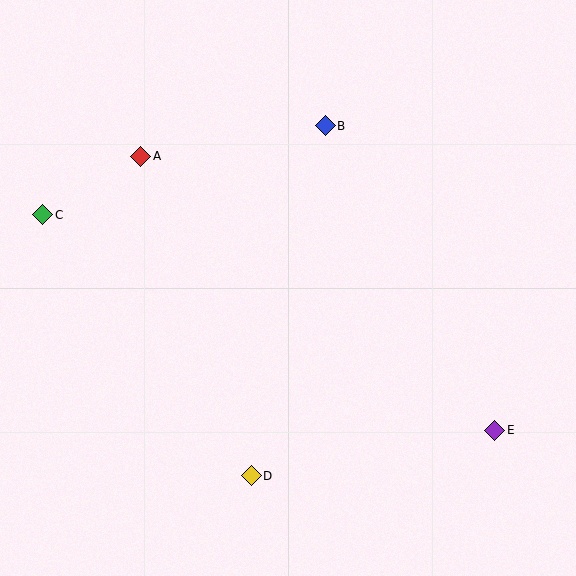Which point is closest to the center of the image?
Point B at (325, 126) is closest to the center.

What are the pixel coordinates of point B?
Point B is at (325, 126).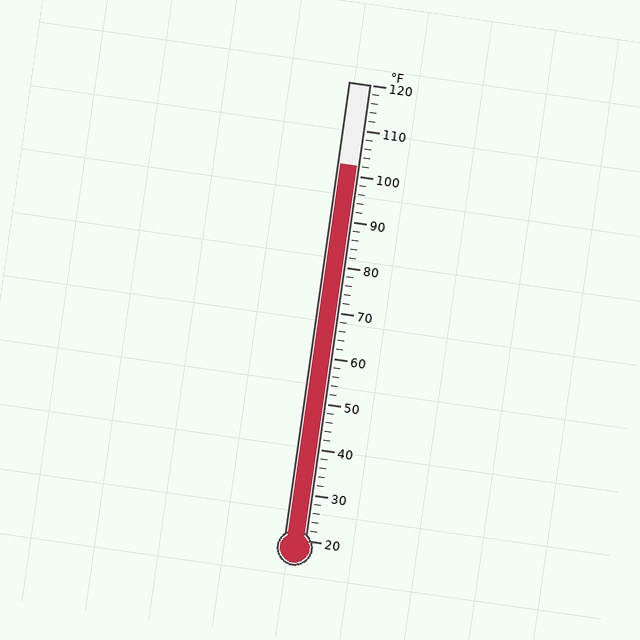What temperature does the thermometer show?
The thermometer shows approximately 102°F.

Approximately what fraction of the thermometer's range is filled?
The thermometer is filled to approximately 80% of its range.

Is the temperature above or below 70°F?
The temperature is above 70°F.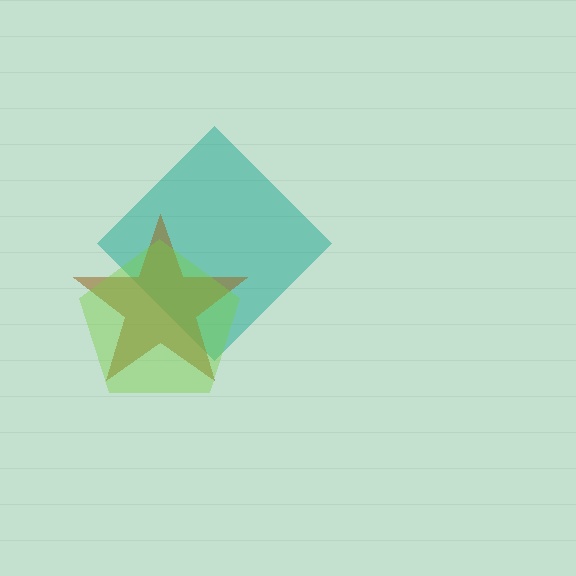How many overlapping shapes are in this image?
There are 3 overlapping shapes in the image.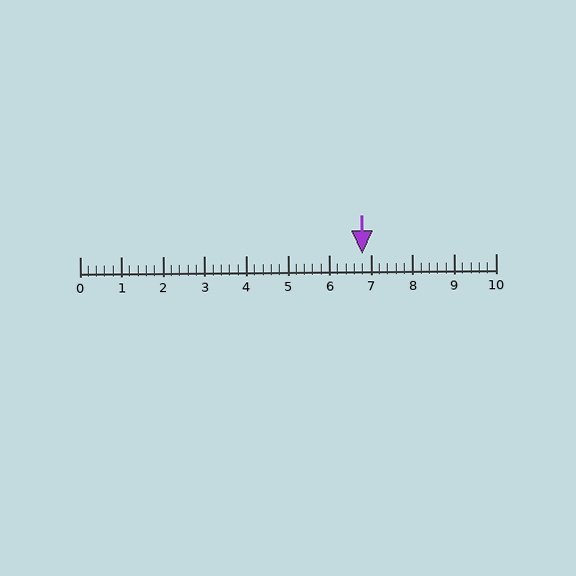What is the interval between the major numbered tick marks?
The major tick marks are spaced 1 units apart.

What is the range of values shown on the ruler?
The ruler shows values from 0 to 10.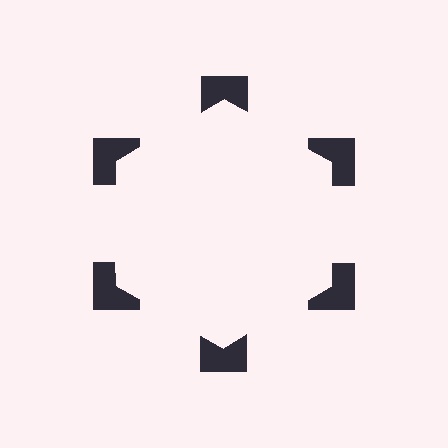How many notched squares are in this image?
There are 6 — one at each vertex of the illusory hexagon.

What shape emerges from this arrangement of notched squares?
An illusory hexagon — its edges are inferred from the aligned wedge cuts in the notched squares, not physically drawn.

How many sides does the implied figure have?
6 sides.